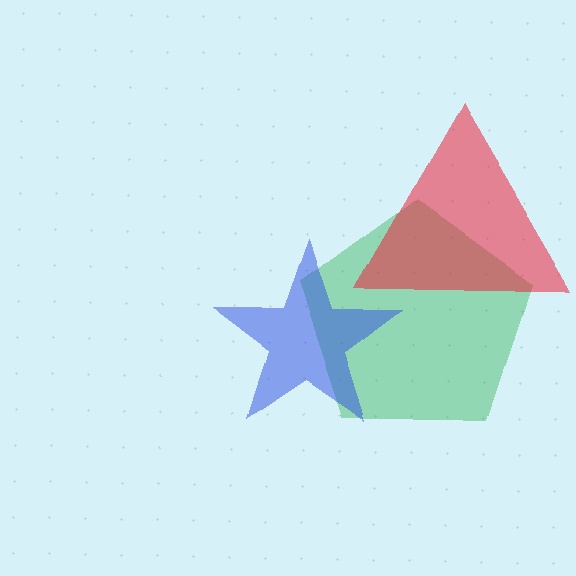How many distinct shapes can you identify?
There are 3 distinct shapes: a green pentagon, a blue star, a red triangle.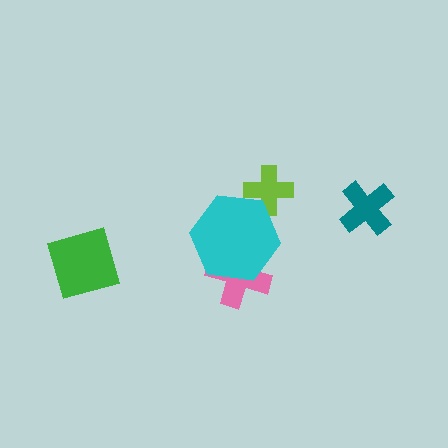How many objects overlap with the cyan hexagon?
2 objects overlap with the cyan hexagon.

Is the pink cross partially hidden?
Yes, it is partially covered by another shape.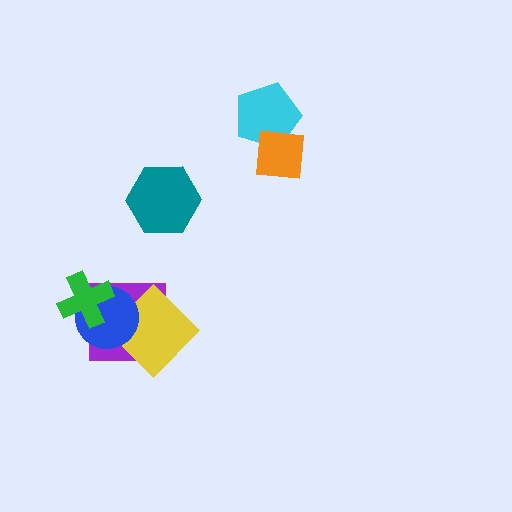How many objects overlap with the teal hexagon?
0 objects overlap with the teal hexagon.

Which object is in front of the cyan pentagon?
The orange square is in front of the cyan pentagon.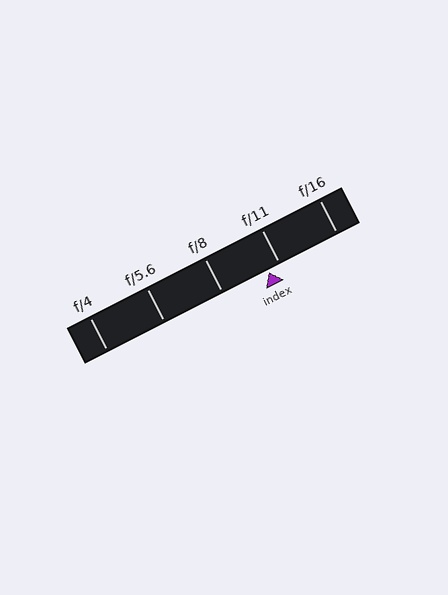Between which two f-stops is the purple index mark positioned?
The index mark is between f/8 and f/11.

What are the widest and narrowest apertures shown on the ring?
The widest aperture shown is f/4 and the narrowest is f/16.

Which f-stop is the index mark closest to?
The index mark is closest to f/11.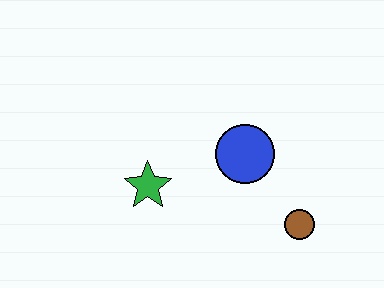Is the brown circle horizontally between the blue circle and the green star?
No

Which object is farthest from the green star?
The brown circle is farthest from the green star.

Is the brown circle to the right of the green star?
Yes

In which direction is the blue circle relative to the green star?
The blue circle is to the right of the green star.